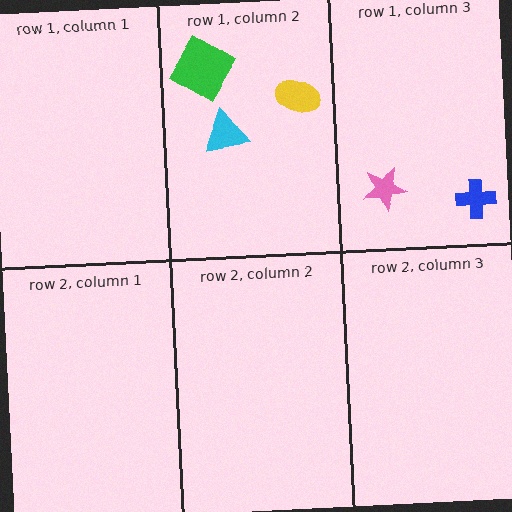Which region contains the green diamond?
The row 1, column 2 region.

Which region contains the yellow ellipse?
The row 1, column 2 region.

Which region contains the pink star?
The row 1, column 3 region.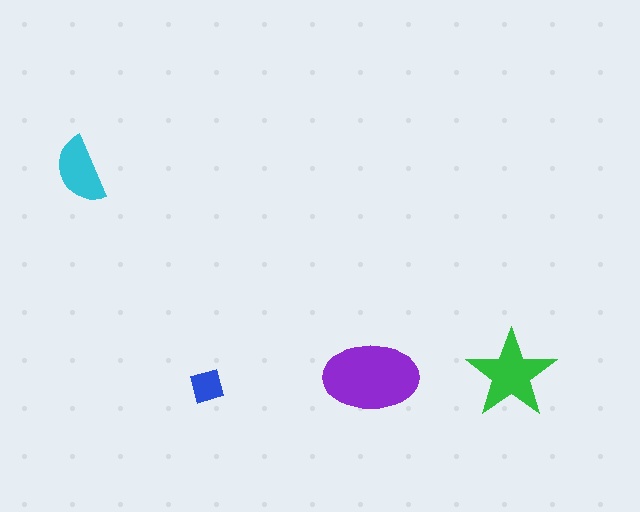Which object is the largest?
The purple ellipse.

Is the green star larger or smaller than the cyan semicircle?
Larger.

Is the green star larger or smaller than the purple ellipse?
Smaller.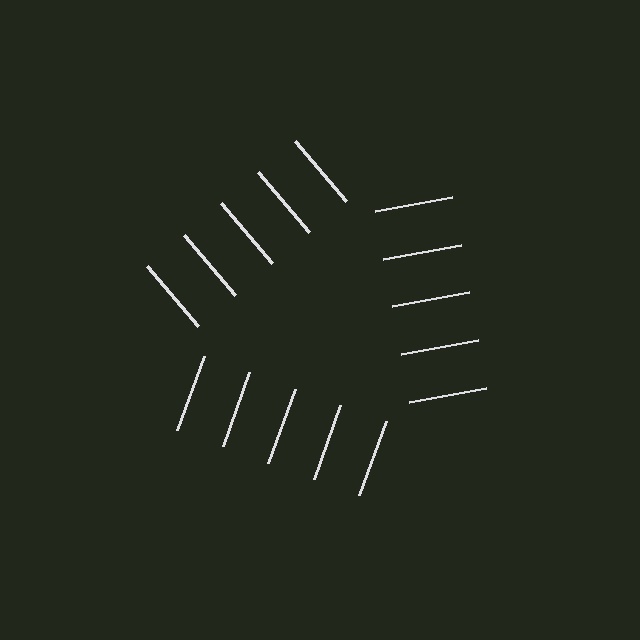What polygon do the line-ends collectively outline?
An illusory triangle — the line segments terminate on its edges but no continuous stroke is drawn.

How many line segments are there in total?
15 — 5 along each of the 3 edges.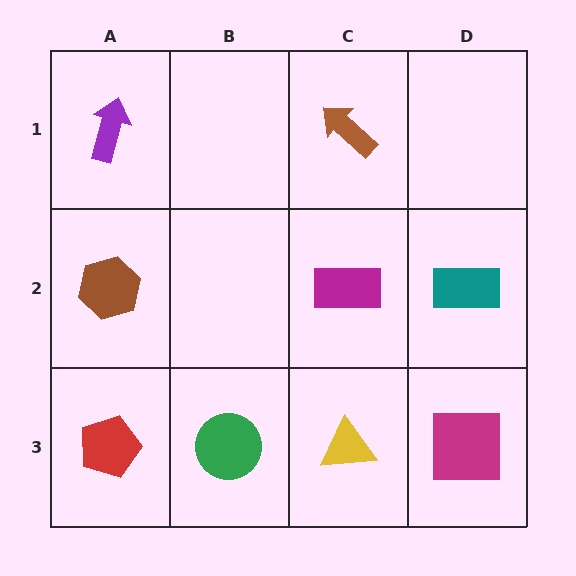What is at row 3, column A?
A red pentagon.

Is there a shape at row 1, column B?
No, that cell is empty.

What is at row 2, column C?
A magenta rectangle.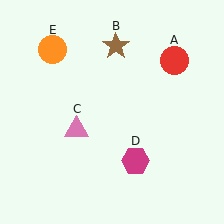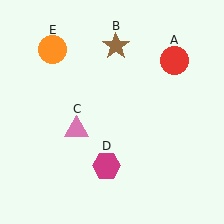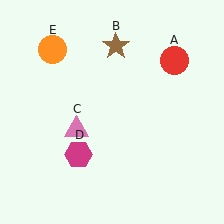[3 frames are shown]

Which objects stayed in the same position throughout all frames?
Red circle (object A) and brown star (object B) and pink triangle (object C) and orange circle (object E) remained stationary.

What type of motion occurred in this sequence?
The magenta hexagon (object D) rotated clockwise around the center of the scene.